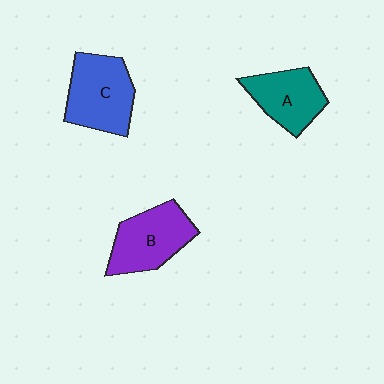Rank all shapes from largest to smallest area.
From largest to smallest: C (blue), B (purple), A (teal).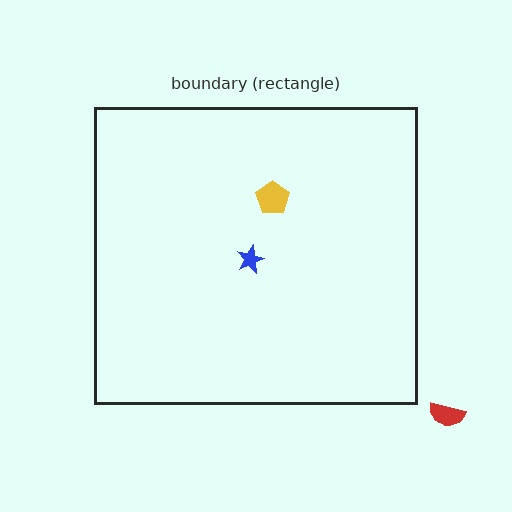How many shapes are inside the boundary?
2 inside, 1 outside.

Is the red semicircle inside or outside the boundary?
Outside.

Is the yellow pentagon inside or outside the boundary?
Inside.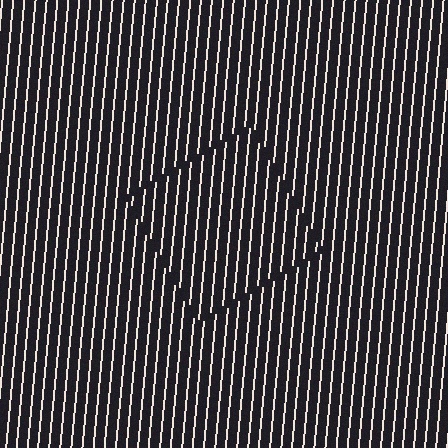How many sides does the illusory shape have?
4 sides — the line-ends trace a square.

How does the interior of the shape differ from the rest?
The interior of the shape contains the same grating, shifted by half a period — the contour is defined by the phase discontinuity where line-ends from the inner and outer gratings abut.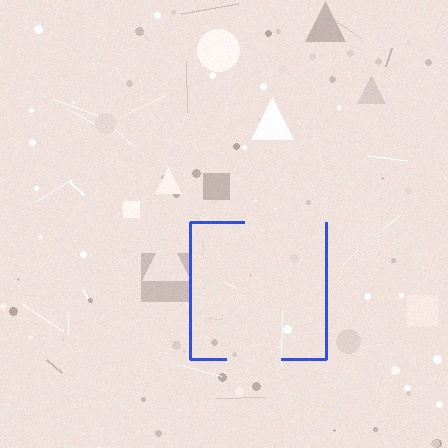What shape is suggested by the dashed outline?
The dashed outline suggests a square.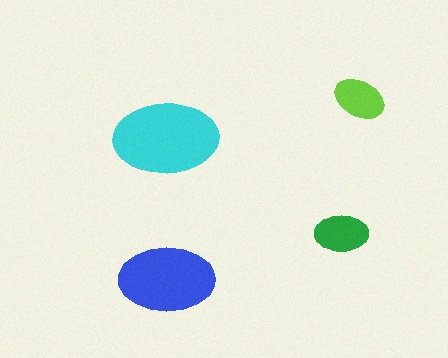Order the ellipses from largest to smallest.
the cyan one, the blue one, the green one, the lime one.